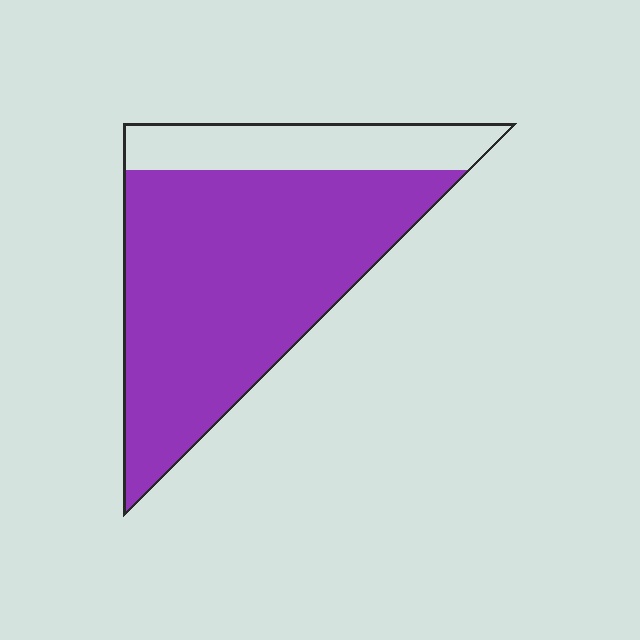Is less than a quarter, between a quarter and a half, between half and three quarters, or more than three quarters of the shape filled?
More than three quarters.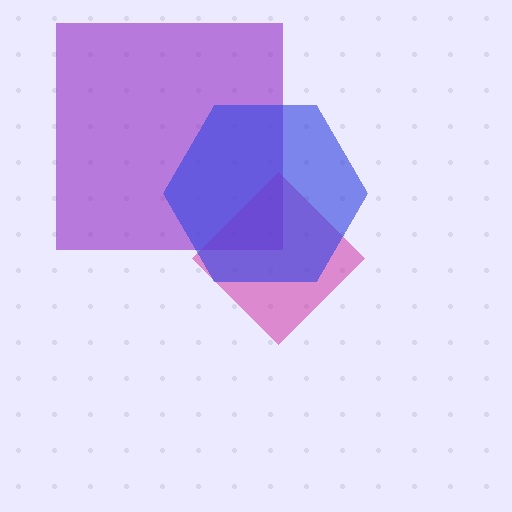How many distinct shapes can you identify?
There are 3 distinct shapes: a purple square, a magenta diamond, a blue hexagon.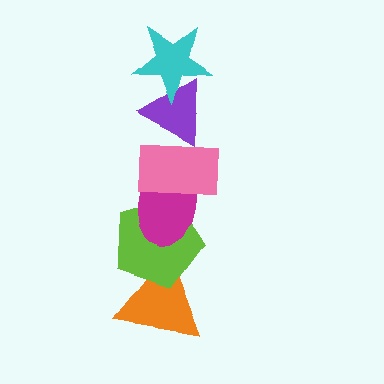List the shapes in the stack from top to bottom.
From top to bottom: the cyan star, the purple triangle, the pink rectangle, the magenta ellipse, the lime pentagon, the orange triangle.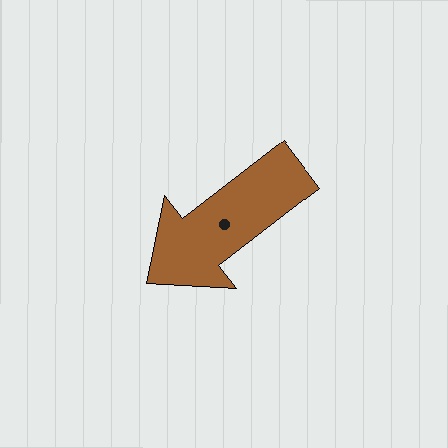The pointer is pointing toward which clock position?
Roughly 8 o'clock.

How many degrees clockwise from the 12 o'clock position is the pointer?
Approximately 232 degrees.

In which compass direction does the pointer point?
Southwest.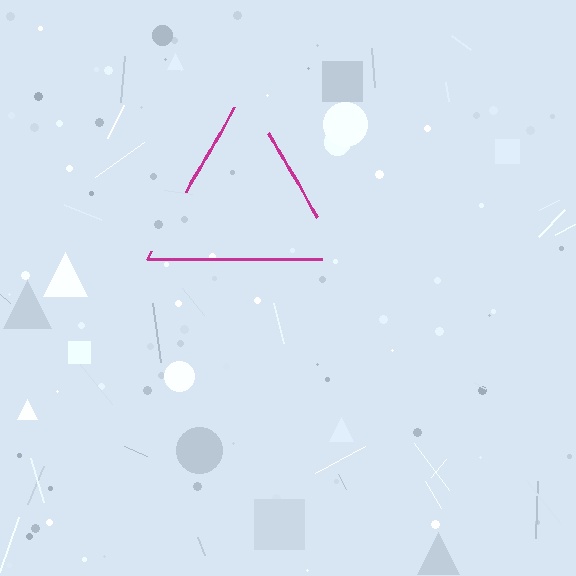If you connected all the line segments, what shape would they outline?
They would outline a triangle.